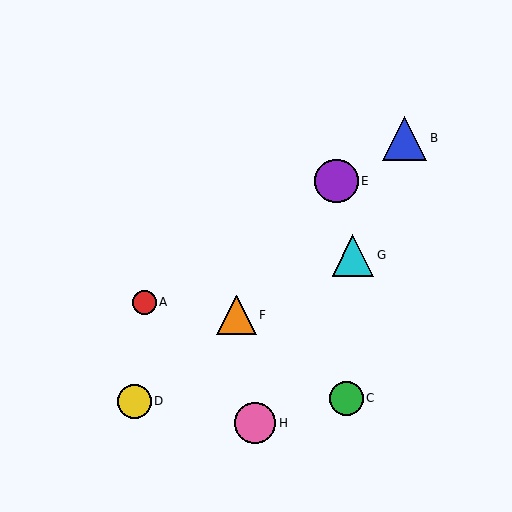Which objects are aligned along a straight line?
Objects A, B, E are aligned along a straight line.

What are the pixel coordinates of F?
Object F is at (237, 315).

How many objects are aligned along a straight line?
3 objects (A, B, E) are aligned along a straight line.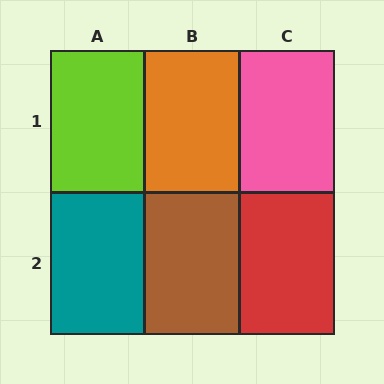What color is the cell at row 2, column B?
Brown.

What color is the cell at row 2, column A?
Teal.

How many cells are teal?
1 cell is teal.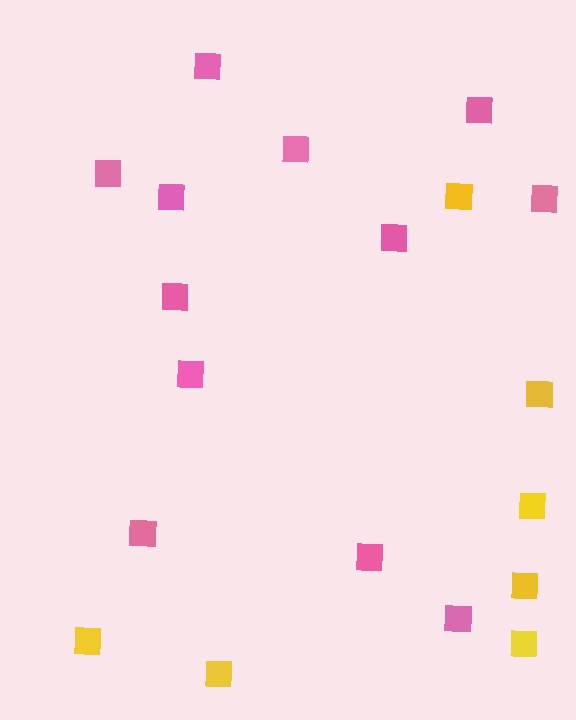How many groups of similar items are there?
There are 2 groups: one group of pink squares (12) and one group of yellow squares (7).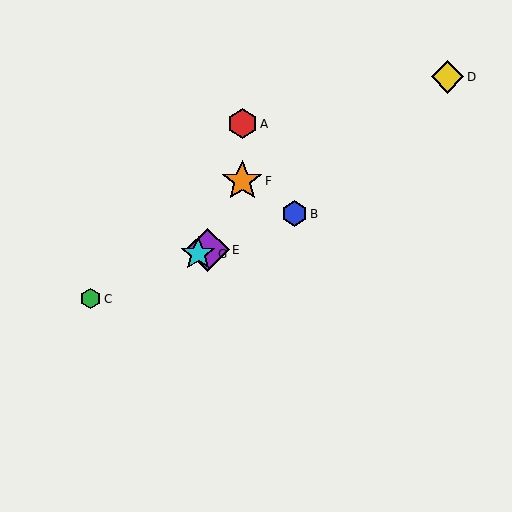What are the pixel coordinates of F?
Object F is at (242, 181).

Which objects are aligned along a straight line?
Objects B, C, E, G are aligned along a straight line.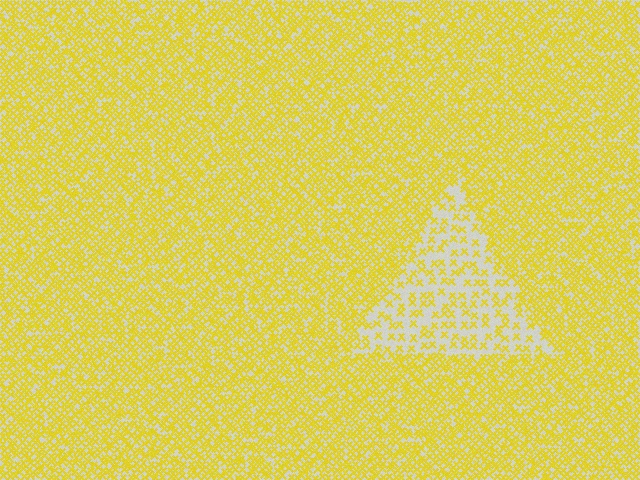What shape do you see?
I see a triangle.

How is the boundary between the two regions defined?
The boundary is defined by a change in element density (approximately 2.6x ratio). All elements are the same color, size, and shape.